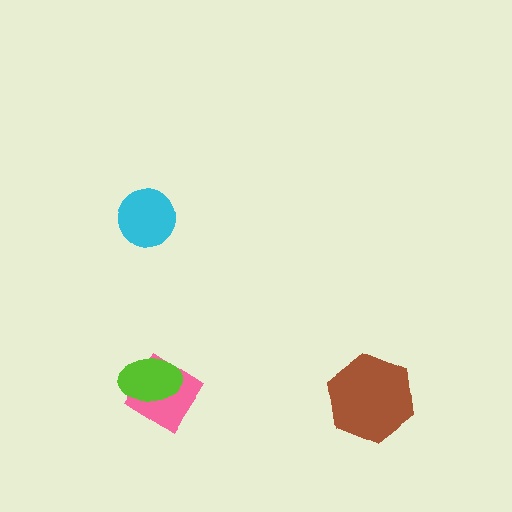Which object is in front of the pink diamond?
The lime ellipse is in front of the pink diamond.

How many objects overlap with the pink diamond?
1 object overlaps with the pink diamond.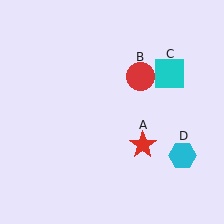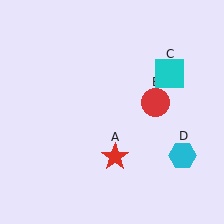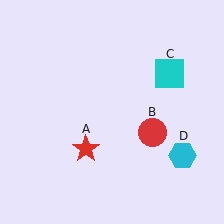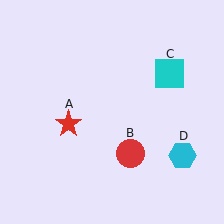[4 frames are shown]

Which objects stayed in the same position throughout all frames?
Cyan square (object C) and cyan hexagon (object D) remained stationary.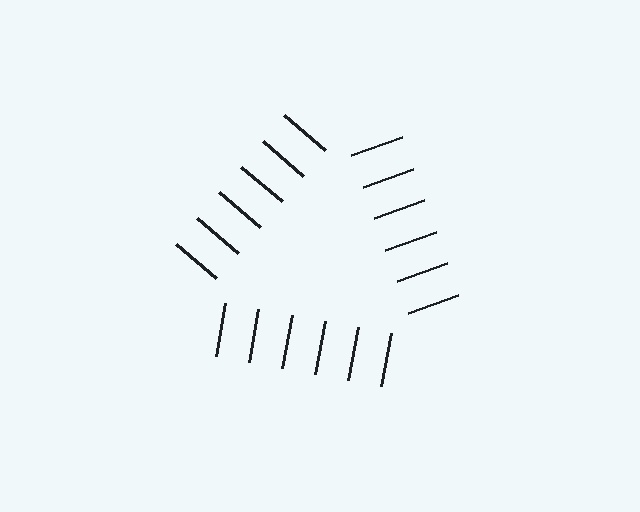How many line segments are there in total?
18 — 6 along each of the 3 edges.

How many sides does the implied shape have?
3 sides — the line-ends trace a triangle.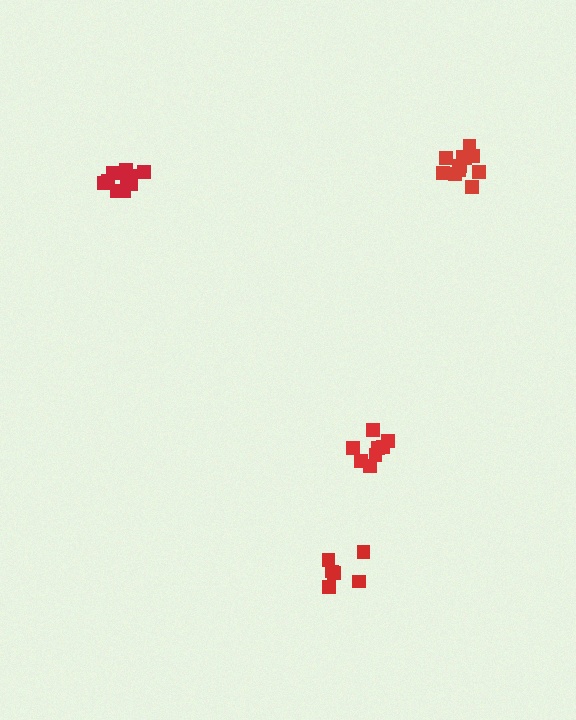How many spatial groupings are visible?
There are 4 spatial groupings.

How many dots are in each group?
Group 1: 6 dots, Group 2: 11 dots, Group 3: 8 dots, Group 4: 10 dots (35 total).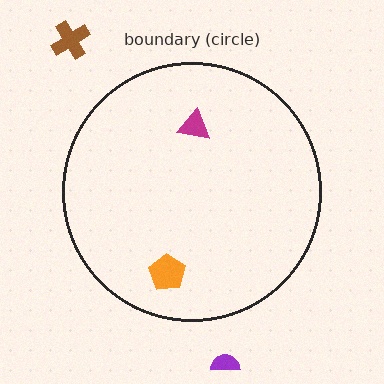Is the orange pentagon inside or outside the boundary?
Inside.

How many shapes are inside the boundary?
2 inside, 2 outside.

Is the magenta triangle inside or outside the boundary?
Inside.